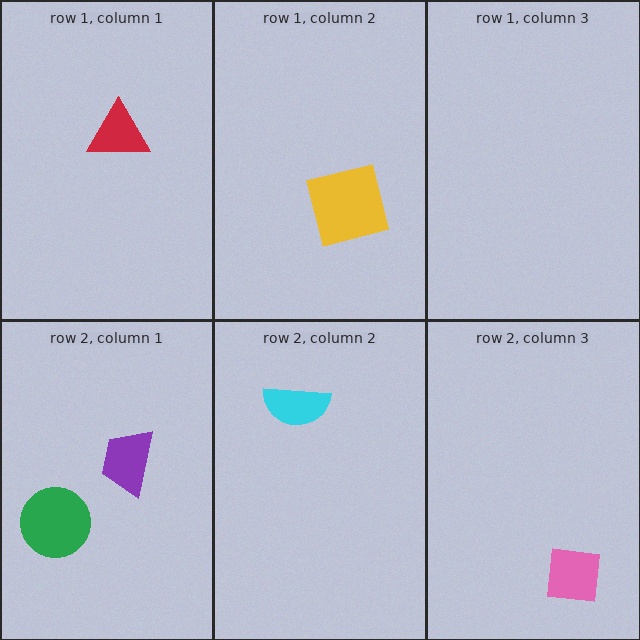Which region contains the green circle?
The row 2, column 1 region.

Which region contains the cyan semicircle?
The row 2, column 2 region.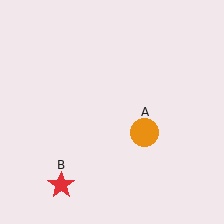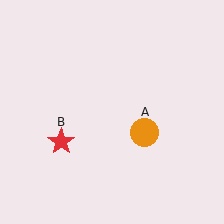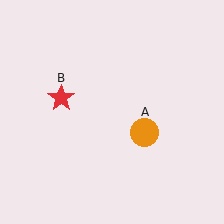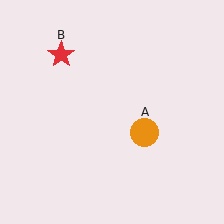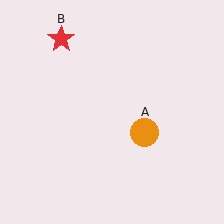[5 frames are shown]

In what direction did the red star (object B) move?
The red star (object B) moved up.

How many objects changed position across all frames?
1 object changed position: red star (object B).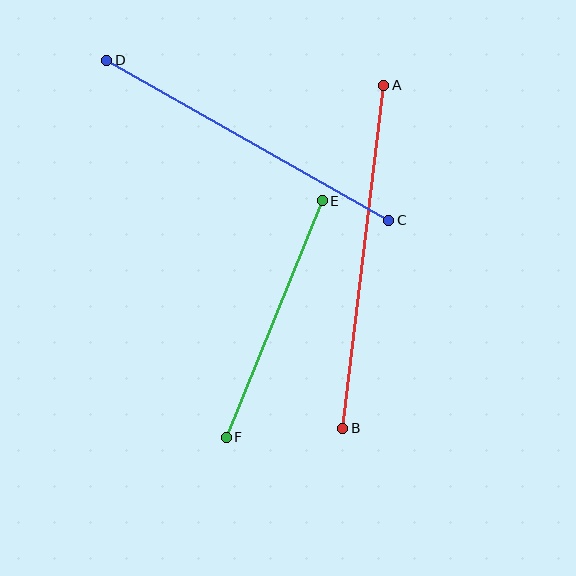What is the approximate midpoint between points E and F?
The midpoint is at approximately (274, 319) pixels.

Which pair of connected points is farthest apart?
Points A and B are farthest apart.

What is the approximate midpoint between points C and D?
The midpoint is at approximately (248, 140) pixels.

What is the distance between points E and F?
The distance is approximately 255 pixels.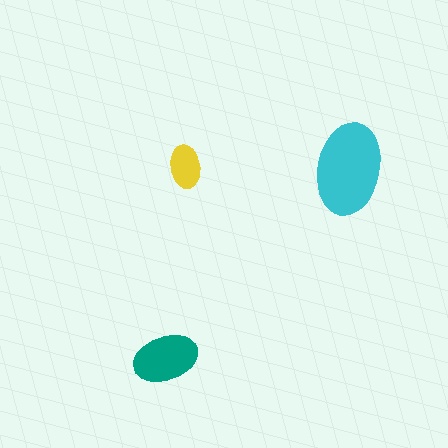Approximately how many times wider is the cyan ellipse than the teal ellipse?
About 1.5 times wider.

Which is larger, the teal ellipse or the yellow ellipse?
The teal one.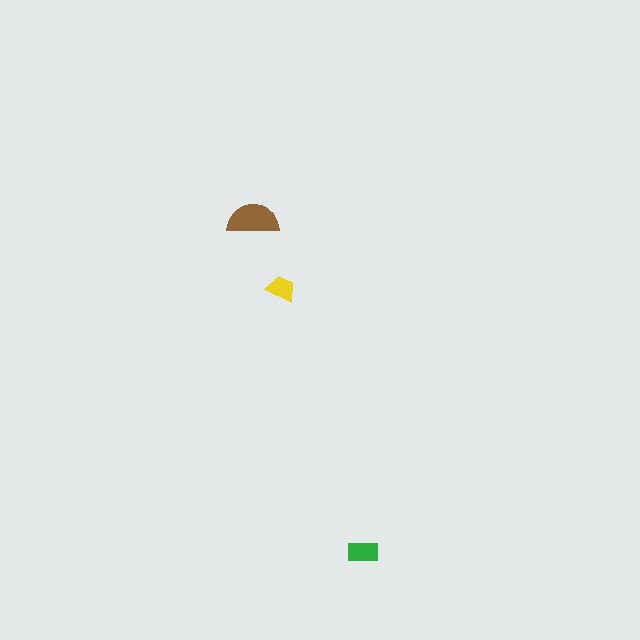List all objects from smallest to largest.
The yellow trapezoid, the green rectangle, the brown semicircle.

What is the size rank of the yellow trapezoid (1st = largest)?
3rd.